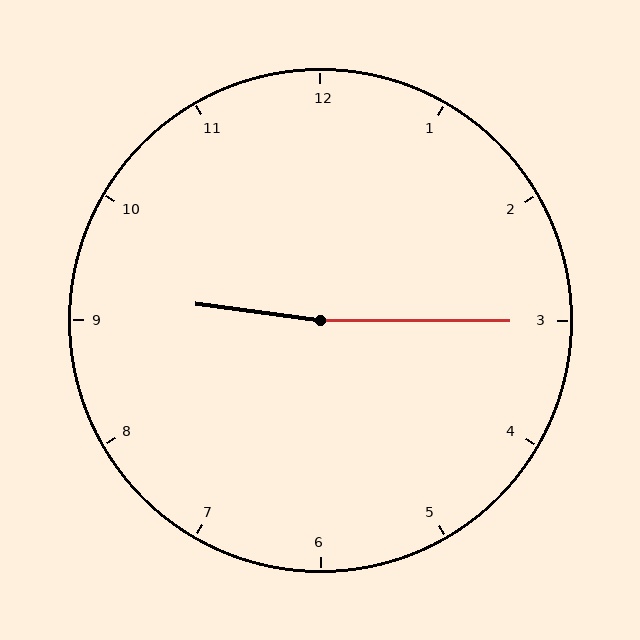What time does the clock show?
9:15.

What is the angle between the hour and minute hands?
Approximately 172 degrees.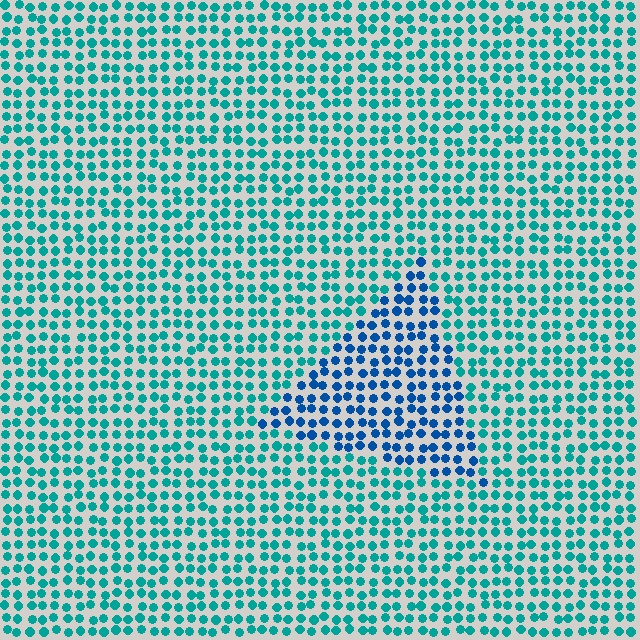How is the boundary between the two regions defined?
The boundary is defined purely by a slight shift in hue (about 35 degrees). Spacing, size, and orientation are identical on both sides.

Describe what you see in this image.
The image is filled with small teal elements in a uniform arrangement. A triangle-shaped region is visible where the elements are tinted to a slightly different hue, forming a subtle color boundary.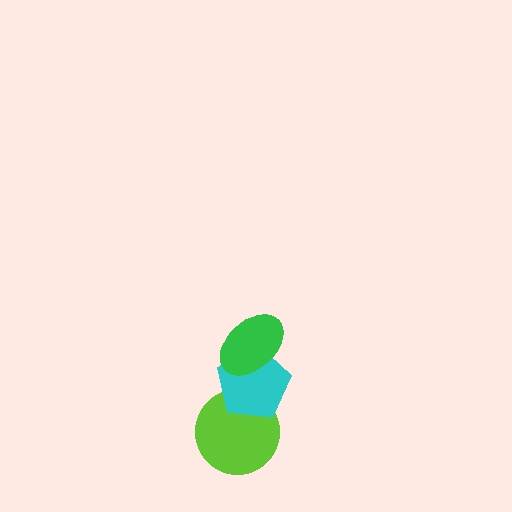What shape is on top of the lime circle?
The cyan pentagon is on top of the lime circle.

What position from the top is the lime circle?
The lime circle is 3rd from the top.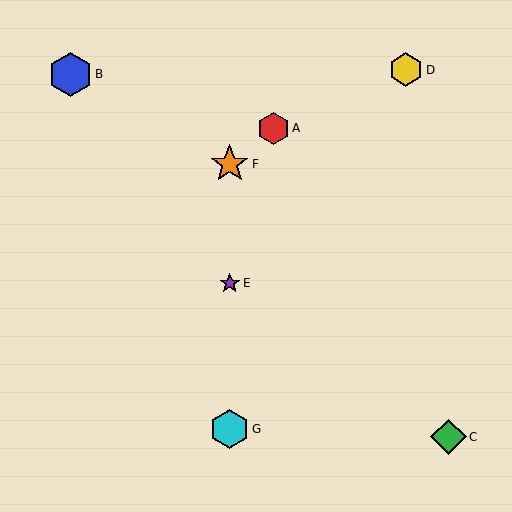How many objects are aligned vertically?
3 objects (E, F, G) are aligned vertically.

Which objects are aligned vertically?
Objects E, F, G are aligned vertically.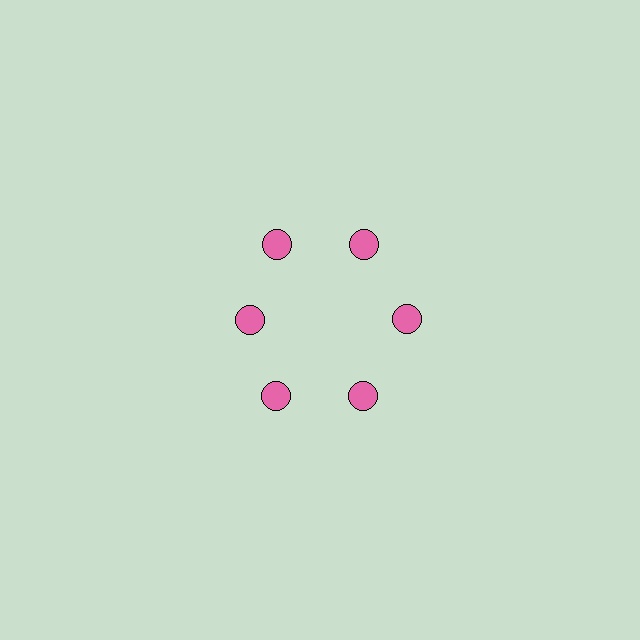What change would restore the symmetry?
The symmetry would be restored by moving it outward, back onto the ring so that all 6 circles sit at equal angles and equal distance from the center.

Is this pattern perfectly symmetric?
No. The 6 pink circles are arranged in a ring, but one element near the 9 o'clock position is pulled inward toward the center, breaking the 6-fold rotational symmetry.